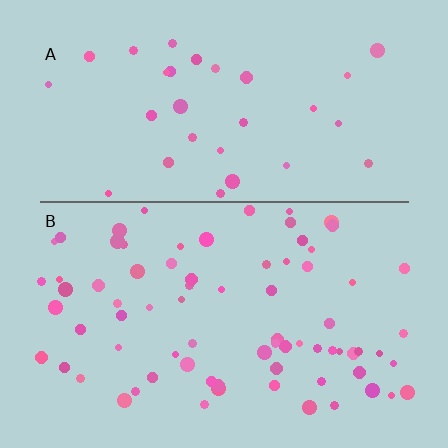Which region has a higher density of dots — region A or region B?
B (the bottom).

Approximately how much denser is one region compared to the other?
Approximately 2.4× — region B over region A.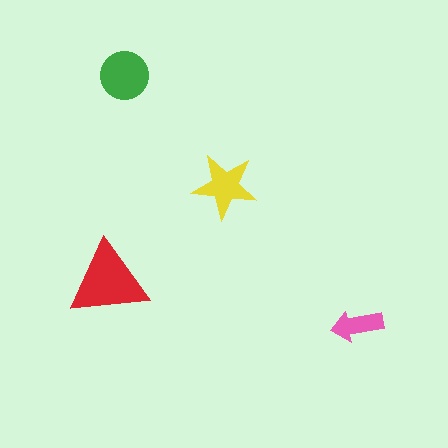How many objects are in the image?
There are 4 objects in the image.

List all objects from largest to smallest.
The red triangle, the green circle, the yellow star, the pink arrow.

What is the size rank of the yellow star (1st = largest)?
3rd.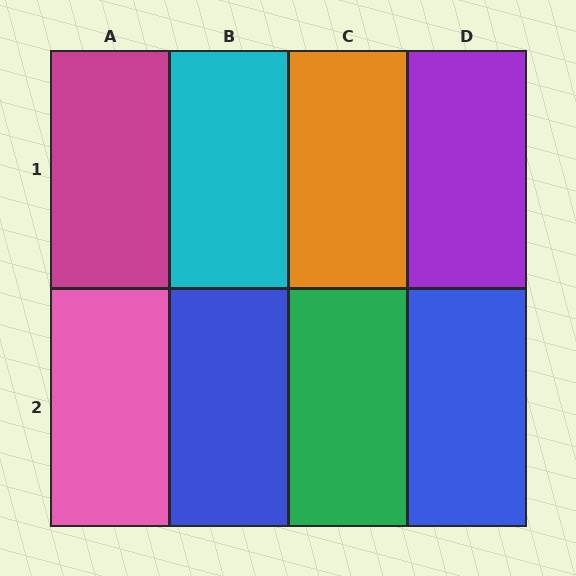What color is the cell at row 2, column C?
Green.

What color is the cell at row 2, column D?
Blue.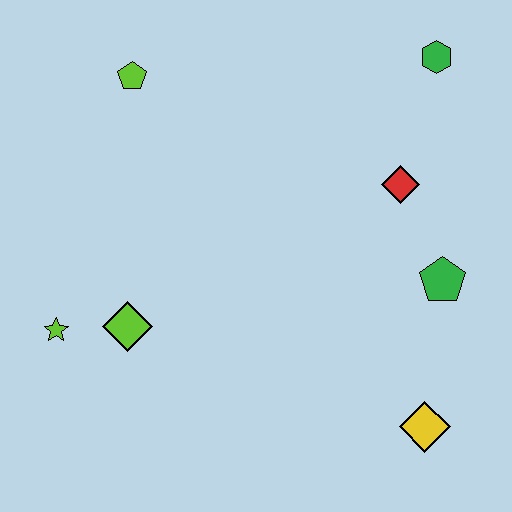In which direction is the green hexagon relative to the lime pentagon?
The green hexagon is to the right of the lime pentagon.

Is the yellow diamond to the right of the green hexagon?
No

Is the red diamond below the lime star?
No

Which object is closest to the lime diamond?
The lime star is closest to the lime diamond.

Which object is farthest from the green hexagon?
The lime star is farthest from the green hexagon.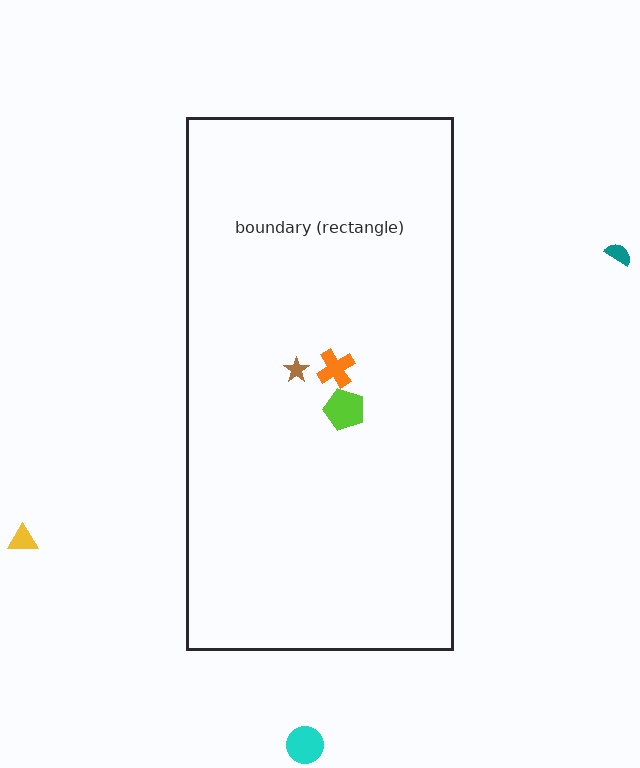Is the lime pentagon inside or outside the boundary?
Inside.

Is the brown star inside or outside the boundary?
Inside.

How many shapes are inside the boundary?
3 inside, 3 outside.